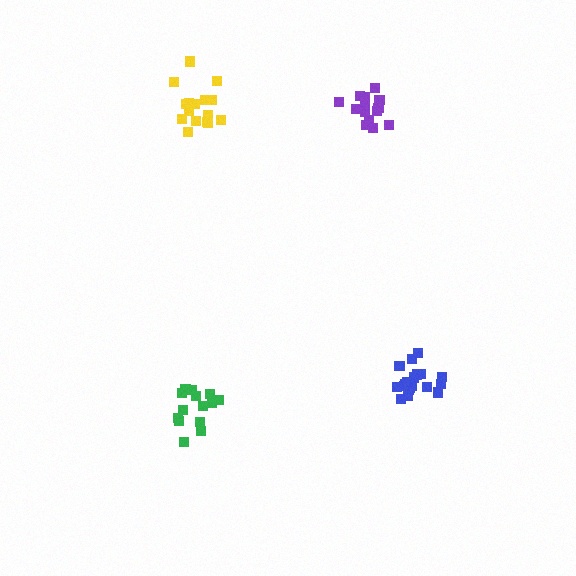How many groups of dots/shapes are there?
There are 4 groups.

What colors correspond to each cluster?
The clusters are colored: purple, green, blue, yellow.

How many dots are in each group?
Group 1: 15 dots, Group 2: 14 dots, Group 3: 19 dots, Group 4: 16 dots (64 total).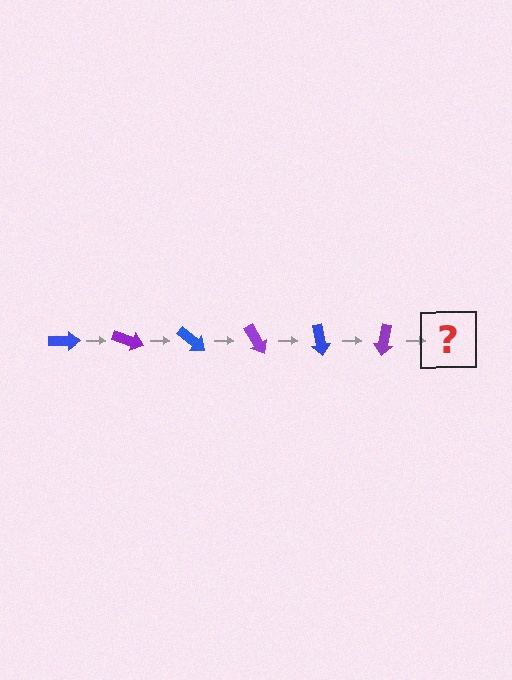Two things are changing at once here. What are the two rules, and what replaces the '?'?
The two rules are that it rotates 20 degrees each step and the color cycles through blue and purple. The '?' should be a blue arrow, rotated 120 degrees from the start.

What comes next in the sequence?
The next element should be a blue arrow, rotated 120 degrees from the start.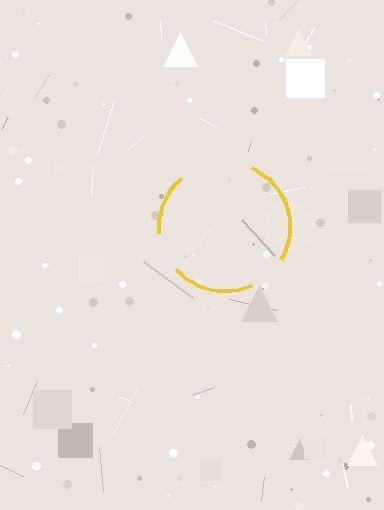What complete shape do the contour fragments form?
The contour fragments form a circle.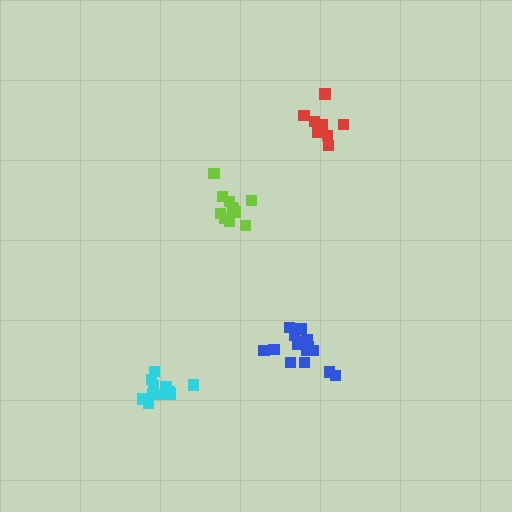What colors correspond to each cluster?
The clusters are colored: cyan, red, lime, blue.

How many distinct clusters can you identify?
There are 4 distinct clusters.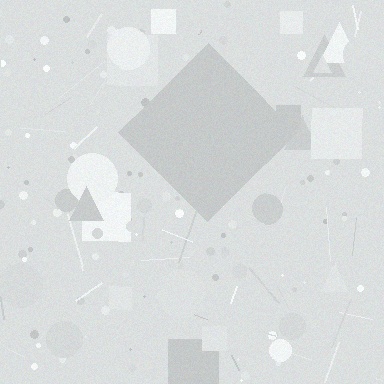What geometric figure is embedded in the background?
A diamond is embedded in the background.